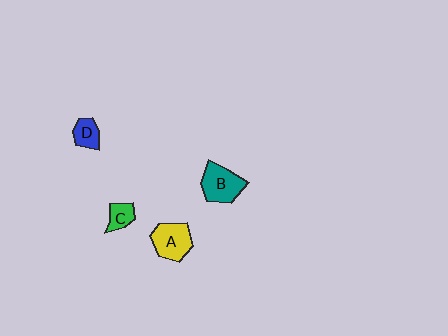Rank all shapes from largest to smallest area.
From largest to smallest: B (teal), A (yellow), D (blue), C (green).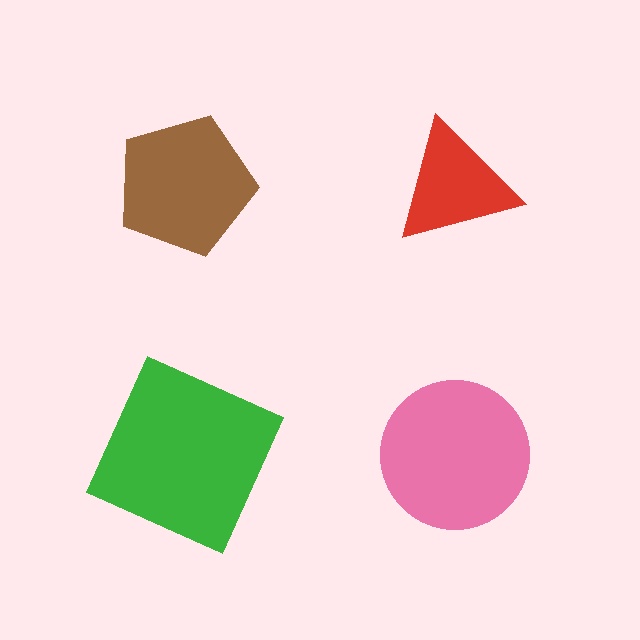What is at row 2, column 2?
A pink circle.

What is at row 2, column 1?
A green square.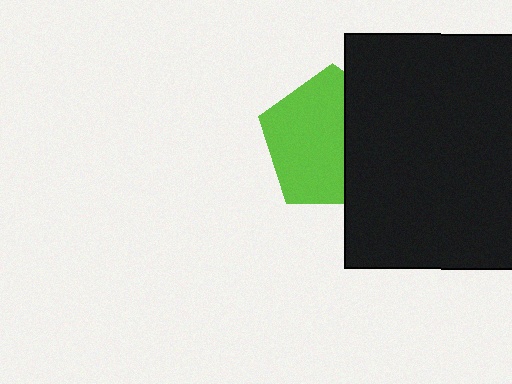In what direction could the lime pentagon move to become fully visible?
The lime pentagon could move left. That would shift it out from behind the black square entirely.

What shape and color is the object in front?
The object in front is a black square.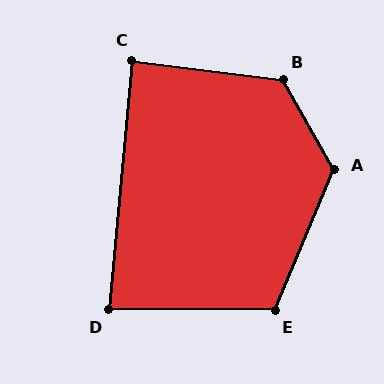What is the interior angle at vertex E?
Approximately 113 degrees (obtuse).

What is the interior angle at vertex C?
Approximately 88 degrees (approximately right).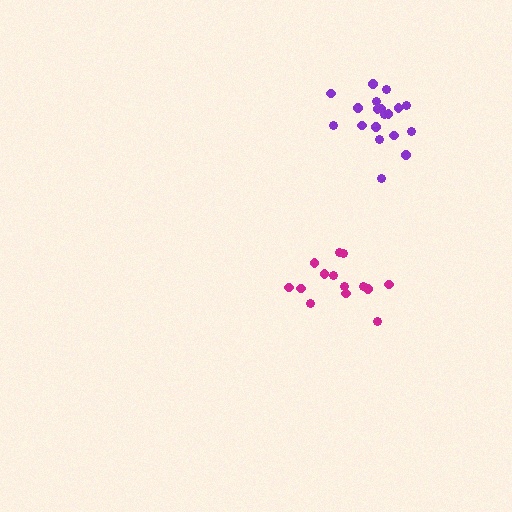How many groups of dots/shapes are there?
There are 2 groups.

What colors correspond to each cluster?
The clusters are colored: magenta, purple.